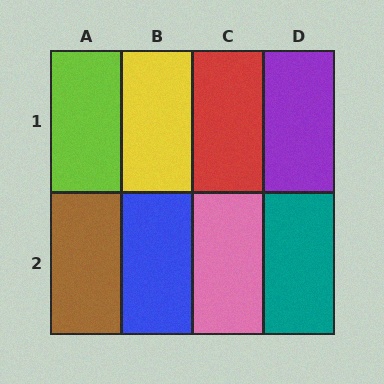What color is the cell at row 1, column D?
Purple.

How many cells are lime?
1 cell is lime.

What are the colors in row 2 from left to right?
Brown, blue, pink, teal.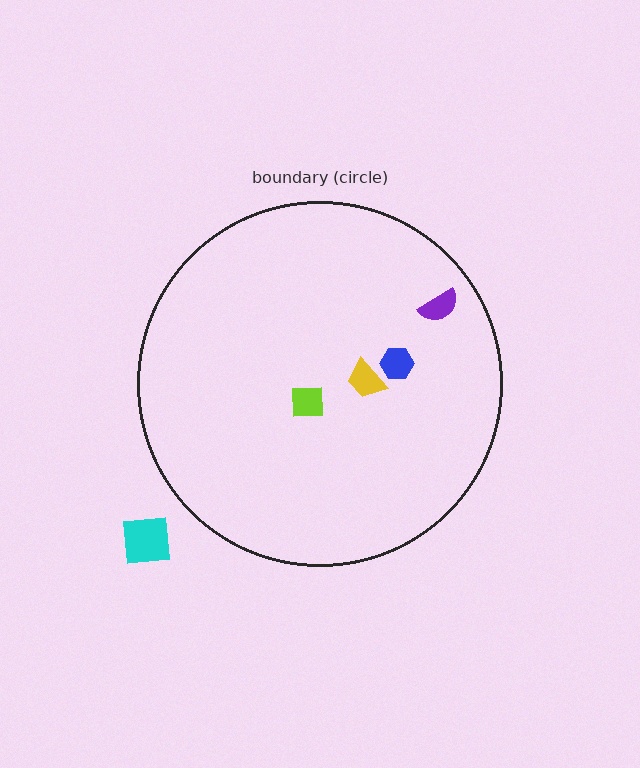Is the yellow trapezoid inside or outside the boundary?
Inside.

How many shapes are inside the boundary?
4 inside, 1 outside.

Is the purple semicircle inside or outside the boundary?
Inside.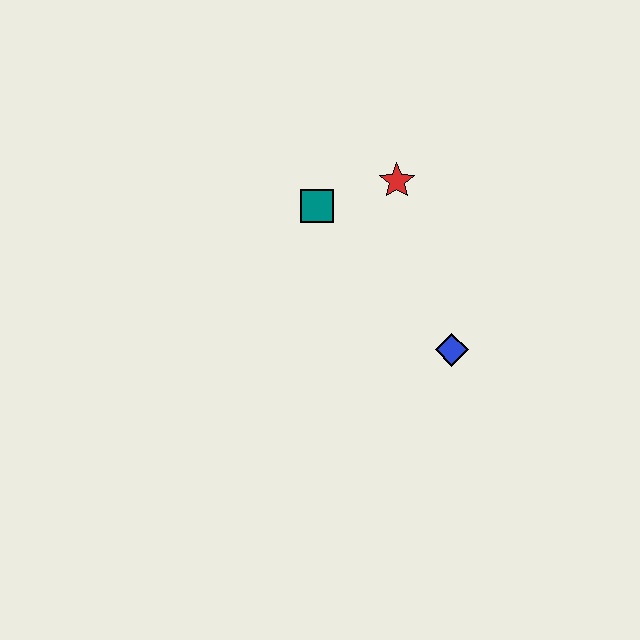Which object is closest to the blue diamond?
The red star is closest to the blue diamond.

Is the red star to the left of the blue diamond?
Yes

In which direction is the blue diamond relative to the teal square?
The blue diamond is below the teal square.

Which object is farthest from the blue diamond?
The teal square is farthest from the blue diamond.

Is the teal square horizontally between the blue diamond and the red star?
No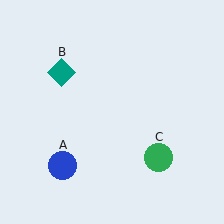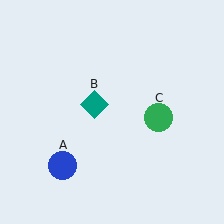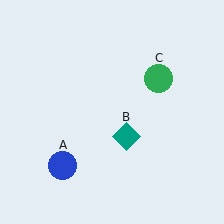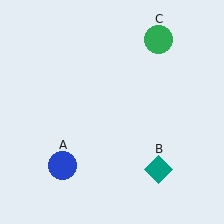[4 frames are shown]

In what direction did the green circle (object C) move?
The green circle (object C) moved up.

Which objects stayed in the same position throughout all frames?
Blue circle (object A) remained stationary.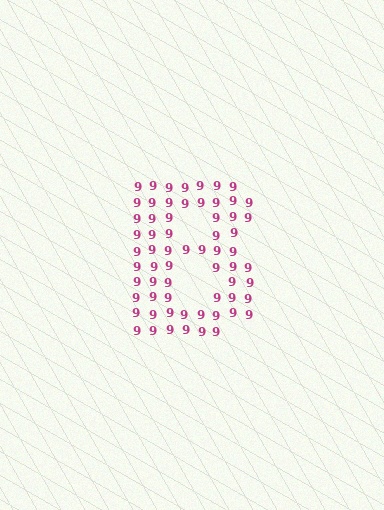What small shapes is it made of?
It is made of small digit 9's.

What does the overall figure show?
The overall figure shows the letter B.